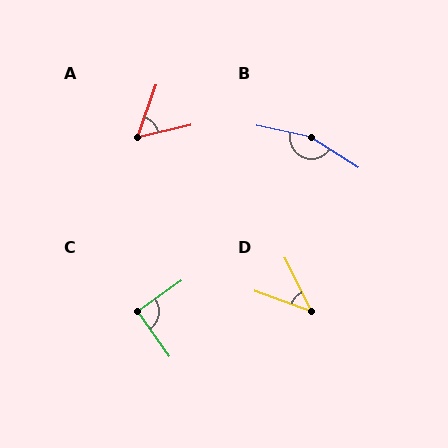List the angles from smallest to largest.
D (44°), A (58°), C (90°), B (160°).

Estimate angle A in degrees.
Approximately 58 degrees.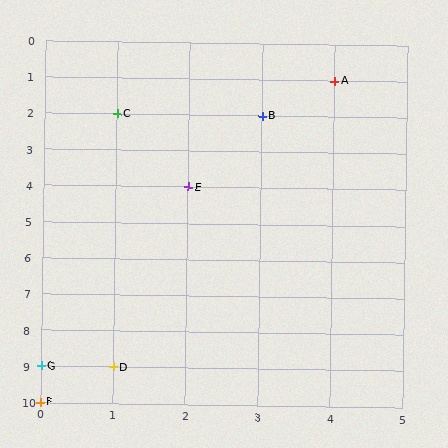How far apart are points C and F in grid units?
Points C and F are 1 column and 8 rows apart (about 8.1 grid units diagonally).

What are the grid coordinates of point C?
Point C is at grid coordinates (1, 2).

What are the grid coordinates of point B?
Point B is at grid coordinates (3, 2).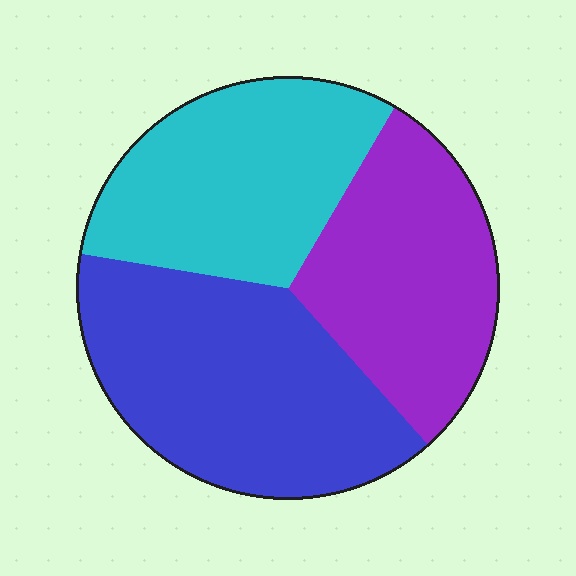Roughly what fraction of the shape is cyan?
Cyan takes up between a sixth and a third of the shape.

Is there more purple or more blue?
Blue.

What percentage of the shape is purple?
Purple covers about 30% of the shape.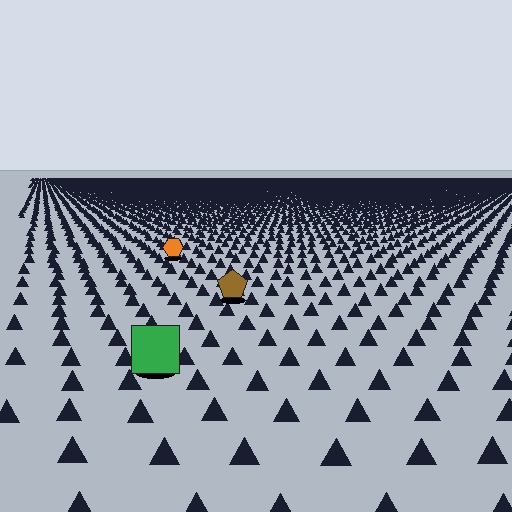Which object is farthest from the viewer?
The orange hexagon is farthest from the viewer. It appears smaller and the ground texture around it is denser.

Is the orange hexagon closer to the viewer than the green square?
No. The green square is closer — you can tell from the texture gradient: the ground texture is coarser near it.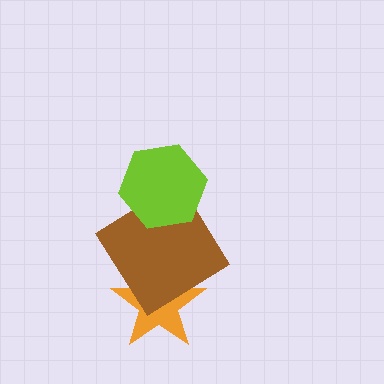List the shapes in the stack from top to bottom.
From top to bottom: the lime hexagon, the brown diamond, the orange star.